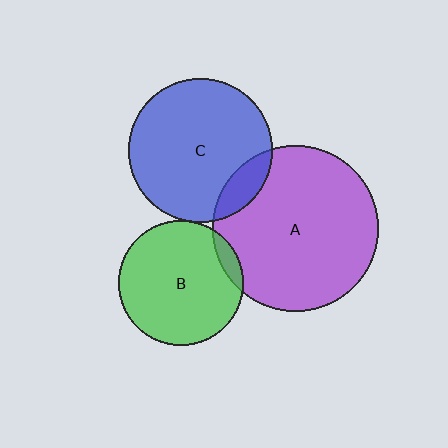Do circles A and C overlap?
Yes.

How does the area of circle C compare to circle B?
Approximately 1.3 times.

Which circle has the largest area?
Circle A (purple).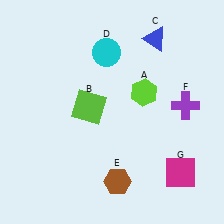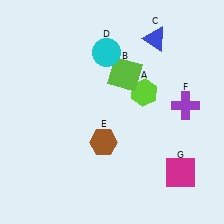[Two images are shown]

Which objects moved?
The objects that moved are: the lime square (B), the brown hexagon (E).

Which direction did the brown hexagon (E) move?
The brown hexagon (E) moved up.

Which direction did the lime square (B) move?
The lime square (B) moved right.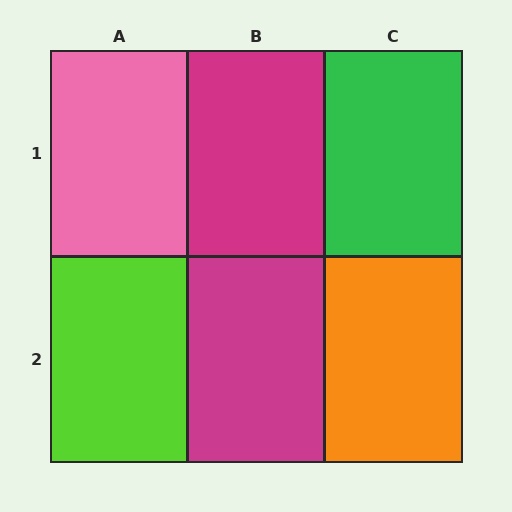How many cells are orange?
1 cell is orange.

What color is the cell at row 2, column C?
Orange.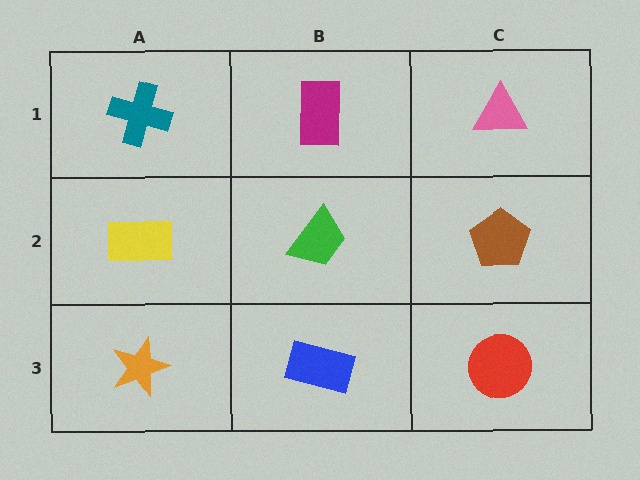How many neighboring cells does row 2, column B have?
4.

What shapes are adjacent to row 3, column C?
A brown pentagon (row 2, column C), a blue rectangle (row 3, column B).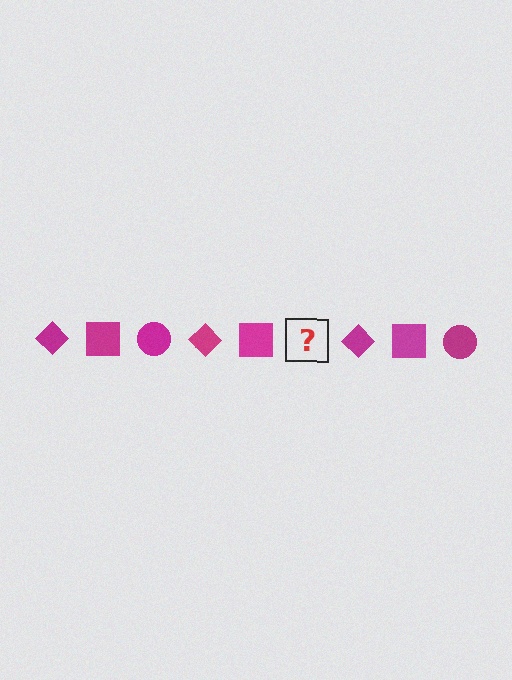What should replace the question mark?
The question mark should be replaced with a magenta circle.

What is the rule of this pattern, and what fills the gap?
The rule is that the pattern cycles through diamond, square, circle shapes in magenta. The gap should be filled with a magenta circle.